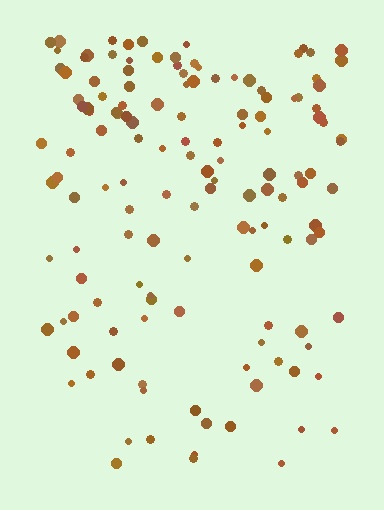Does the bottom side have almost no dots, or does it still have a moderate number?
Still a moderate number, just noticeably fewer than the top.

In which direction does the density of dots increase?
From bottom to top, with the top side densest.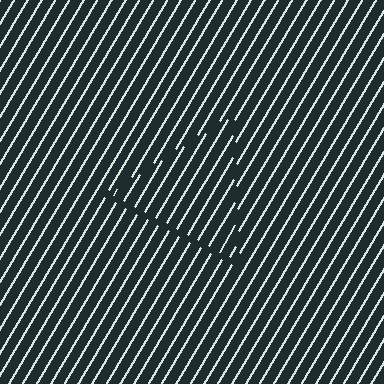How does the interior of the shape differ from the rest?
The interior of the shape contains the same grating, shifted by half a period — the contour is defined by the phase discontinuity where line-ends from the inner and outer gratings abut.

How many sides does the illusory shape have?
3 sides — the line-ends trace a triangle.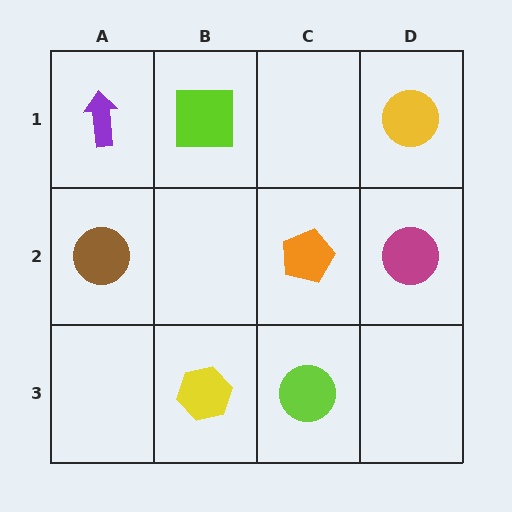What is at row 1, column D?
A yellow circle.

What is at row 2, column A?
A brown circle.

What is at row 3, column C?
A lime circle.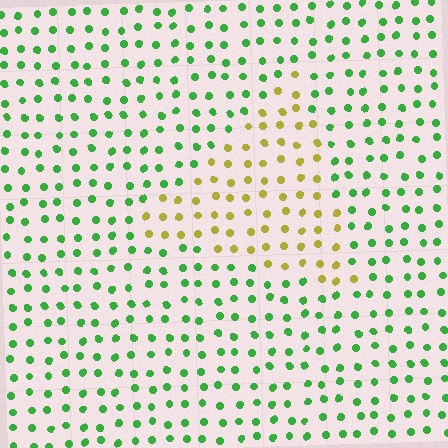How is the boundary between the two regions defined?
The boundary is defined purely by a slight shift in hue (about 63 degrees). Spacing, size, and orientation are identical on both sides.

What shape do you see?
I see a triangle.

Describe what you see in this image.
The image is filled with small green elements in a uniform arrangement. A triangle-shaped region is visible where the elements are tinted to a slightly different hue, forming a subtle color boundary.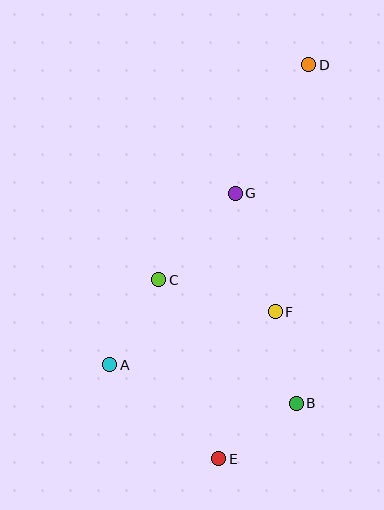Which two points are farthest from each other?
Points D and E are farthest from each other.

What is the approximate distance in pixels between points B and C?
The distance between B and C is approximately 185 pixels.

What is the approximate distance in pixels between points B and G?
The distance between B and G is approximately 219 pixels.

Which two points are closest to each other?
Points B and F are closest to each other.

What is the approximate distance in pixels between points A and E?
The distance between A and E is approximately 144 pixels.